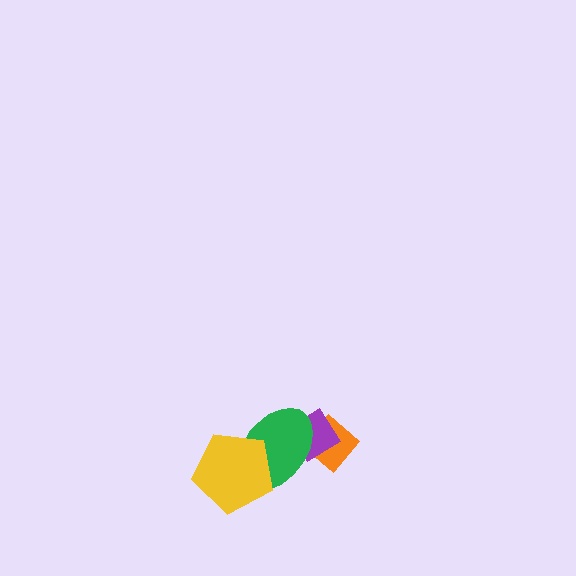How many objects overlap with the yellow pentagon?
1 object overlaps with the yellow pentagon.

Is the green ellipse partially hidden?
Yes, it is partially covered by another shape.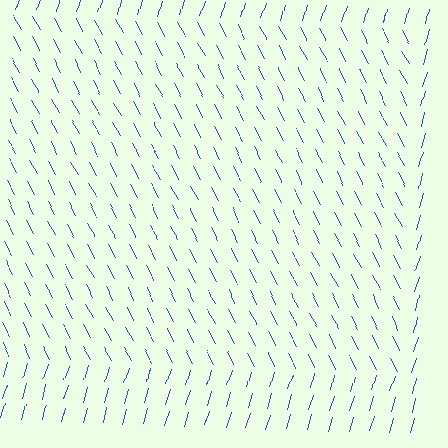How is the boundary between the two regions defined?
The boundary is defined purely by a change in line orientation (approximately 45 degrees difference). All lines are the same color and thickness.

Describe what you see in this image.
The image is filled with small blue line segments. A rectangle region in the image has lines oriented differently from the surrounding lines, creating a visible texture boundary.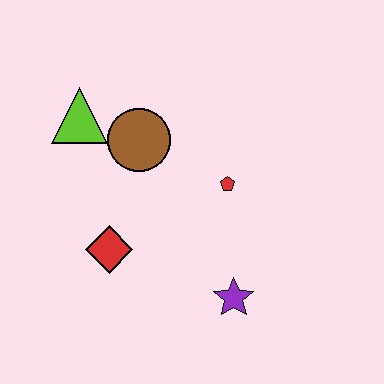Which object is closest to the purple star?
The red pentagon is closest to the purple star.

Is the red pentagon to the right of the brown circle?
Yes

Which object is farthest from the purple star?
The lime triangle is farthest from the purple star.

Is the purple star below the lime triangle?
Yes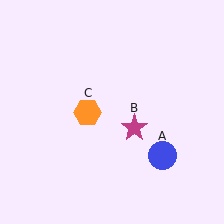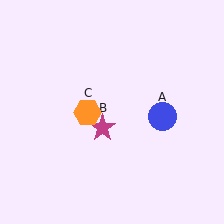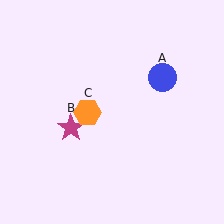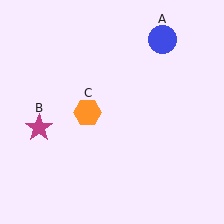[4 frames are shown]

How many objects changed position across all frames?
2 objects changed position: blue circle (object A), magenta star (object B).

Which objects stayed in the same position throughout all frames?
Orange hexagon (object C) remained stationary.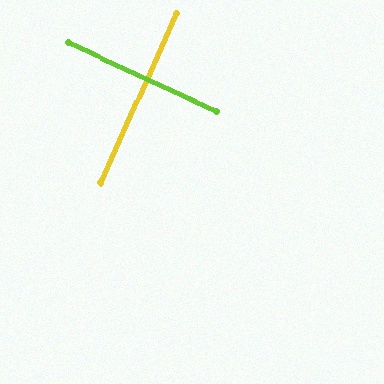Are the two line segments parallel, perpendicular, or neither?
Perpendicular — they meet at approximately 89°.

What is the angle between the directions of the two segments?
Approximately 89 degrees.